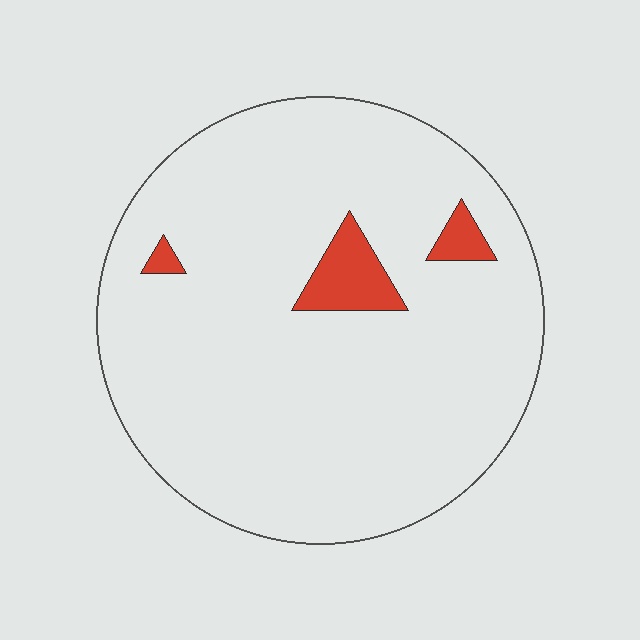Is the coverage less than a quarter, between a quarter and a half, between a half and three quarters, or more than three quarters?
Less than a quarter.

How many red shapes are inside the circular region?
3.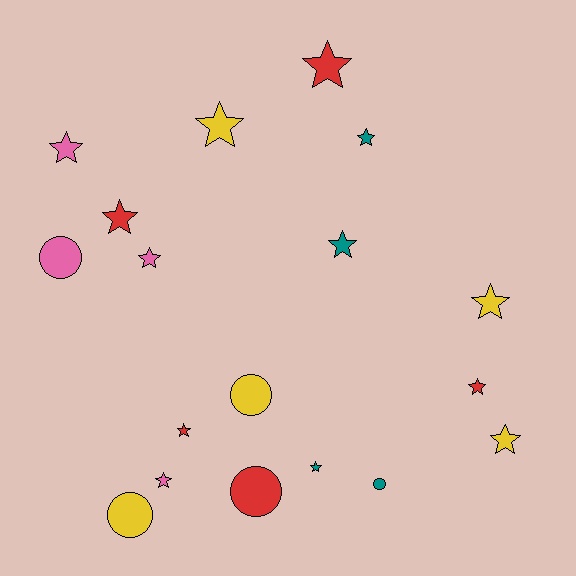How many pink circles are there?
There is 1 pink circle.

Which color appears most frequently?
Yellow, with 5 objects.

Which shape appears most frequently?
Star, with 13 objects.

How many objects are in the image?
There are 18 objects.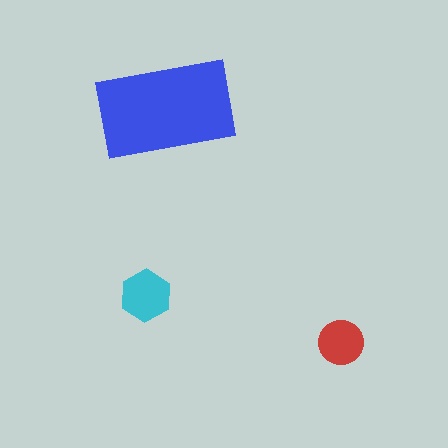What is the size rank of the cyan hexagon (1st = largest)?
2nd.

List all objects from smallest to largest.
The red circle, the cyan hexagon, the blue rectangle.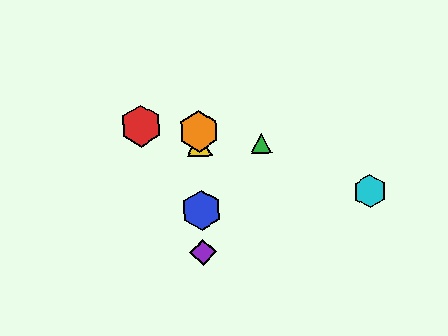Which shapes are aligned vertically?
The blue hexagon, the yellow triangle, the purple diamond, the orange hexagon are aligned vertically.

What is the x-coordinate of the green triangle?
The green triangle is at x≈261.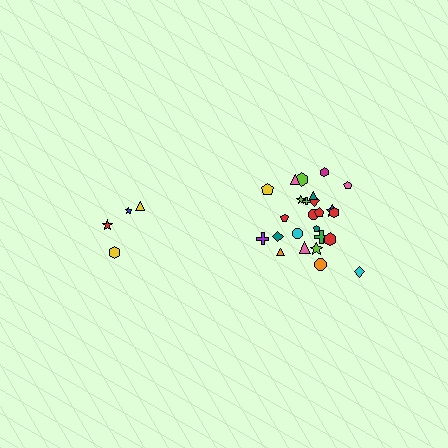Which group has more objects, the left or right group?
The right group.